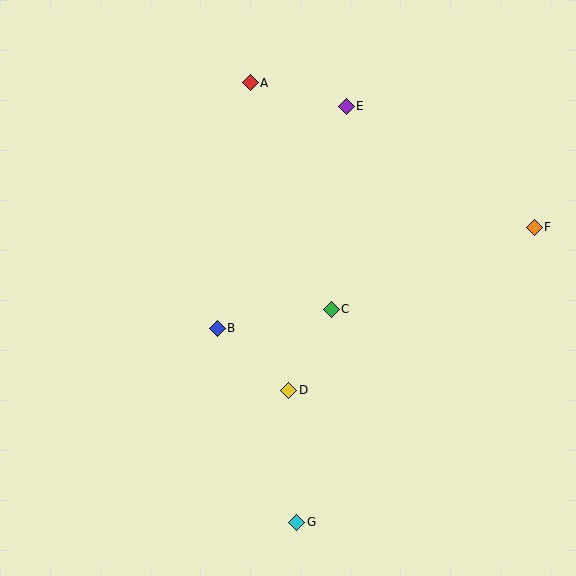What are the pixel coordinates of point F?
Point F is at (534, 227).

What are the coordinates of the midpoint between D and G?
The midpoint between D and G is at (293, 456).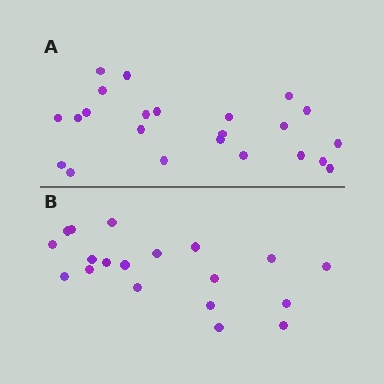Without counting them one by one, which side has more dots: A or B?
Region A (the top region) has more dots.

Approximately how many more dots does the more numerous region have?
Region A has about 4 more dots than region B.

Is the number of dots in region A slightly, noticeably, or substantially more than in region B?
Region A has only slightly more — the two regions are fairly close. The ratio is roughly 1.2 to 1.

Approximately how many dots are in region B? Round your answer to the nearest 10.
About 20 dots. (The exact count is 19, which rounds to 20.)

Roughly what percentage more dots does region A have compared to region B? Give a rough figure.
About 20% more.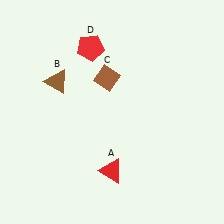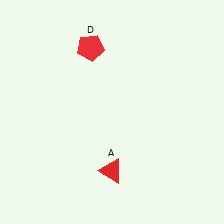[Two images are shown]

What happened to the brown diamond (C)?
The brown diamond (C) was removed in Image 2. It was in the top-left area of Image 1.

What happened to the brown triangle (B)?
The brown triangle (B) was removed in Image 2. It was in the top-left area of Image 1.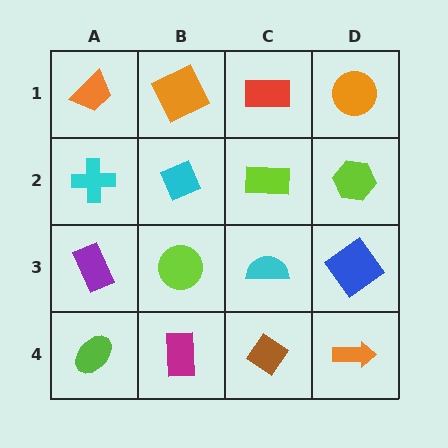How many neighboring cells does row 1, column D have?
2.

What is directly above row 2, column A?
An orange trapezoid.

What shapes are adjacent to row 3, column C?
A lime rectangle (row 2, column C), a brown diamond (row 4, column C), a lime circle (row 3, column B), a blue diamond (row 3, column D).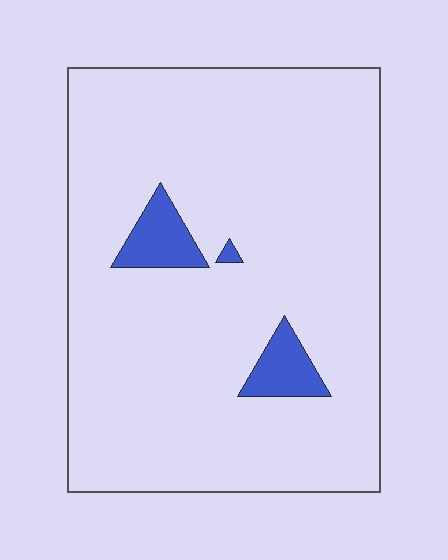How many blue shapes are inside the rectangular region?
3.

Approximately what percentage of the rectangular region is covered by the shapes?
Approximately 5%.